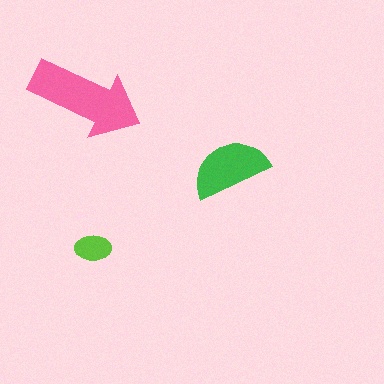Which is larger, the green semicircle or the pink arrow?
The pink arrow.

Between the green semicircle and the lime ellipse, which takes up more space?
The green semicircle.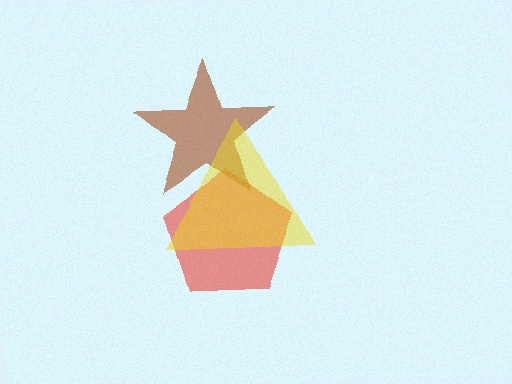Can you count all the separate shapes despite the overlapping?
Yes, there are 3 separate shapes.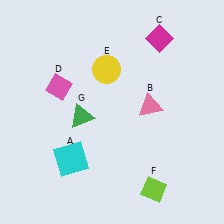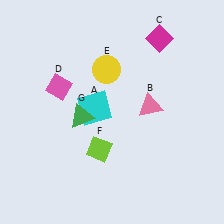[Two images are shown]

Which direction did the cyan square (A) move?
The cyan square (A) moved up.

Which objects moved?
The objects that moved are: the cyan square (A), the lime diamond (F).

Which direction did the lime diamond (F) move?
The lime diamond (F) moved left.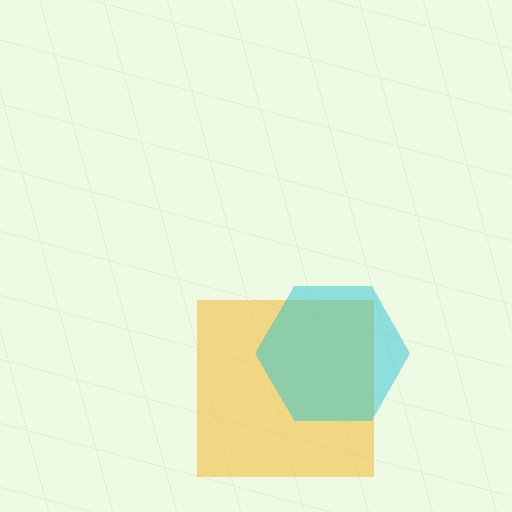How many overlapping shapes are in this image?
There are 2 overlapping shapes in the image.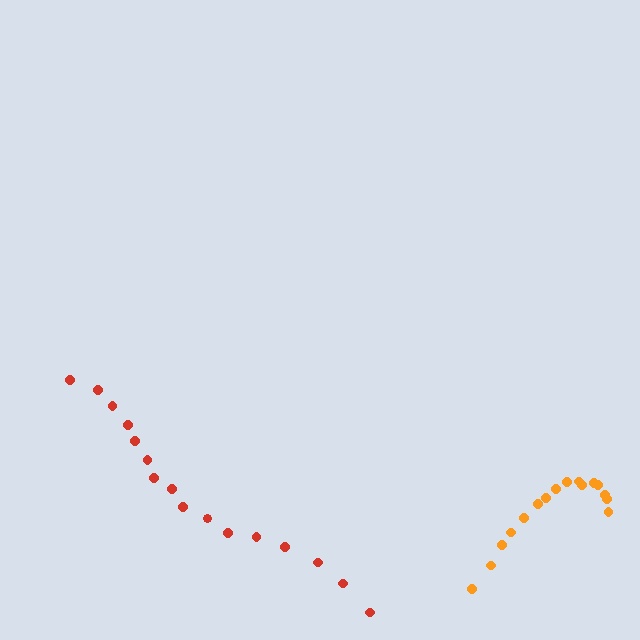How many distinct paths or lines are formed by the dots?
There are 2 distinct paths.